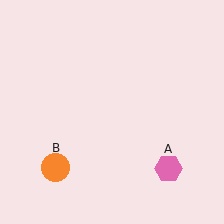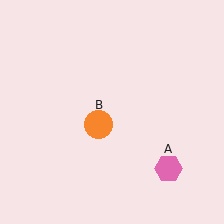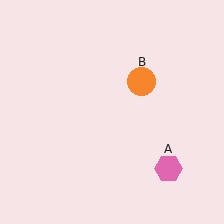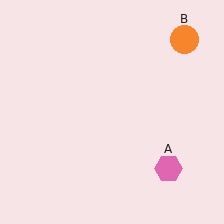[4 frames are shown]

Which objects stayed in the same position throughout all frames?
Pink hexagon (object A) remained stationary.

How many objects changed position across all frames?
1 object changed position: orange circle (object B).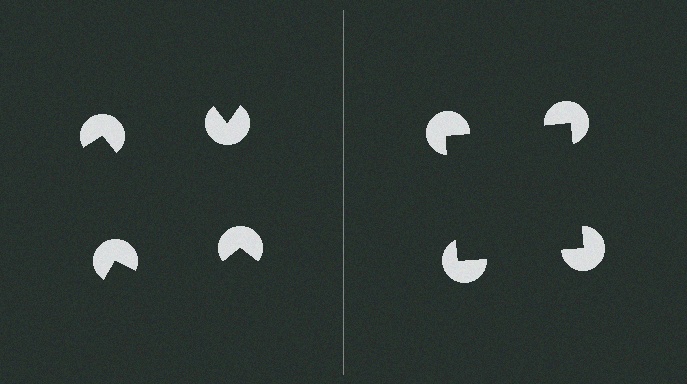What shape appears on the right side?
An illusory square.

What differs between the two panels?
The pac-man discs are positioned identically on both sides; only the wedge orientations differ. On the right they align to a square; on the left they are misaligned.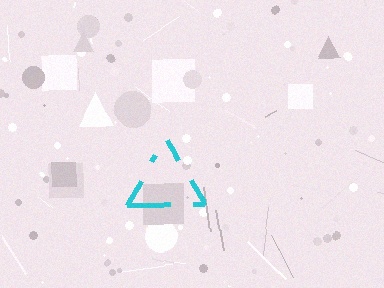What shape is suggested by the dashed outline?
The dashed outline suggests a triangle.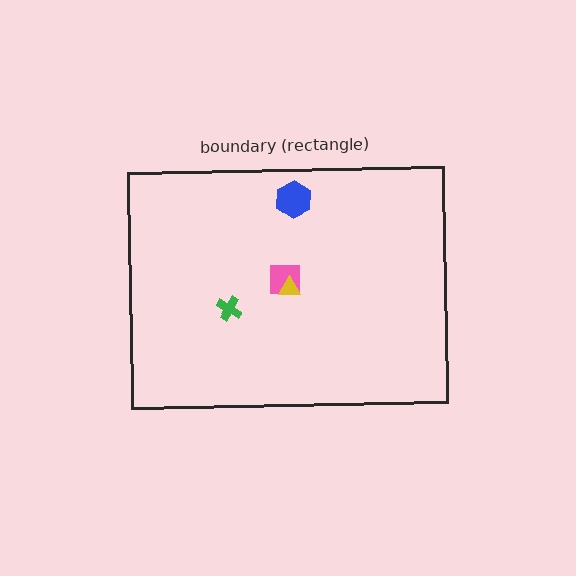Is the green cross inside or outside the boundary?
Inside.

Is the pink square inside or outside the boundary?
Inside.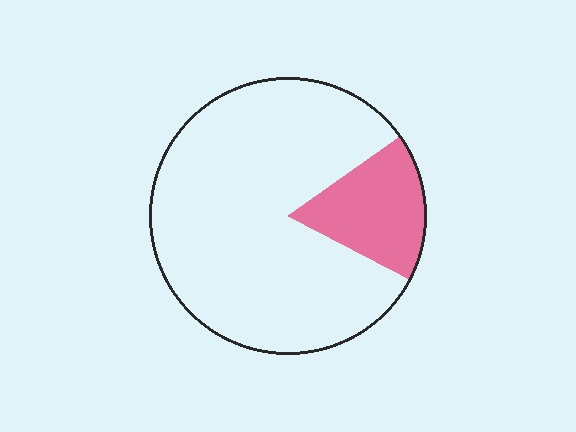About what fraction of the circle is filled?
About one sixth (1/6).